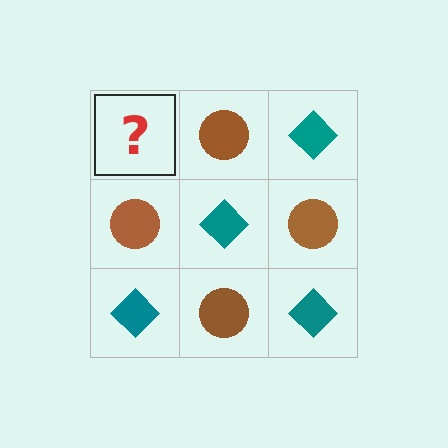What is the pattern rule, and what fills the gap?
The rule is that it alternates teal diamond and brown circle in a checkerboard pattern. The gap should be filled with a teal diamond.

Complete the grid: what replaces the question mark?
The question mark should be replaced with a teal diamond.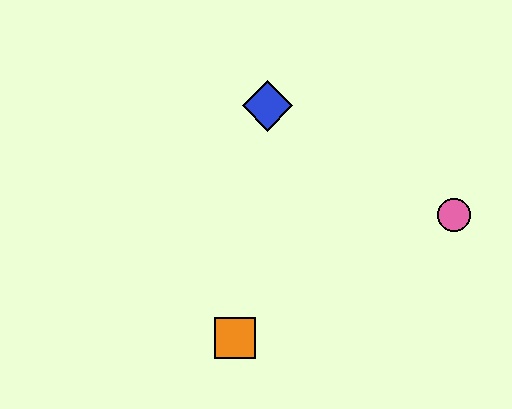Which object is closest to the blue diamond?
The pink circle is closest to the blue diamond.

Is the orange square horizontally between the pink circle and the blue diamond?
No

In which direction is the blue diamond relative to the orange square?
The blue diamond is above the orange square.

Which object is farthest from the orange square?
The pink circle is farthest from the orange square.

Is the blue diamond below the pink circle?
No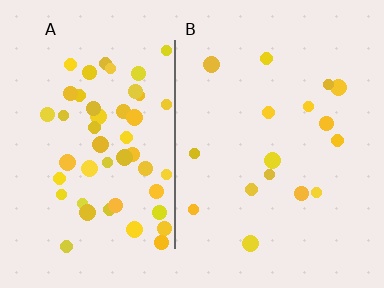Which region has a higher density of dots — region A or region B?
A (the left).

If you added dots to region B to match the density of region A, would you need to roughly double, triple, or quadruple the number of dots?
Approximately triple.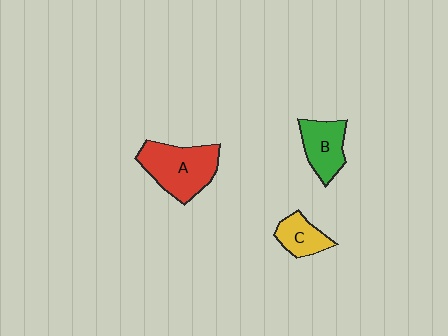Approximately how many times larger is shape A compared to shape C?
Approximately 2.0 times.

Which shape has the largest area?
Shape A (red).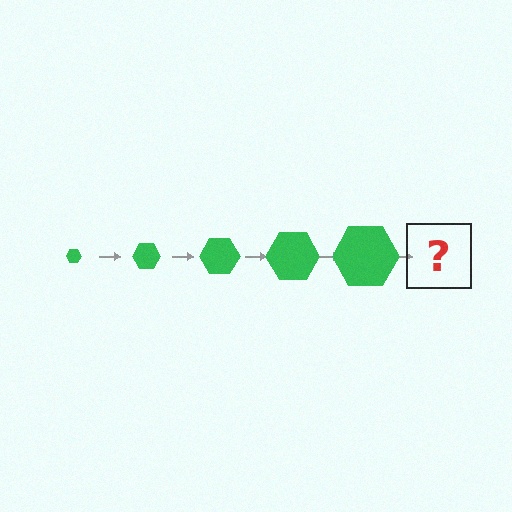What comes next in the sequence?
The next element should be a green hexagon, larger than the previous one.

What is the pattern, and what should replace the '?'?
The pattern is that the hexagon gets progressively larger each step. The '?' should be a green hexagon, larger than the previous one.